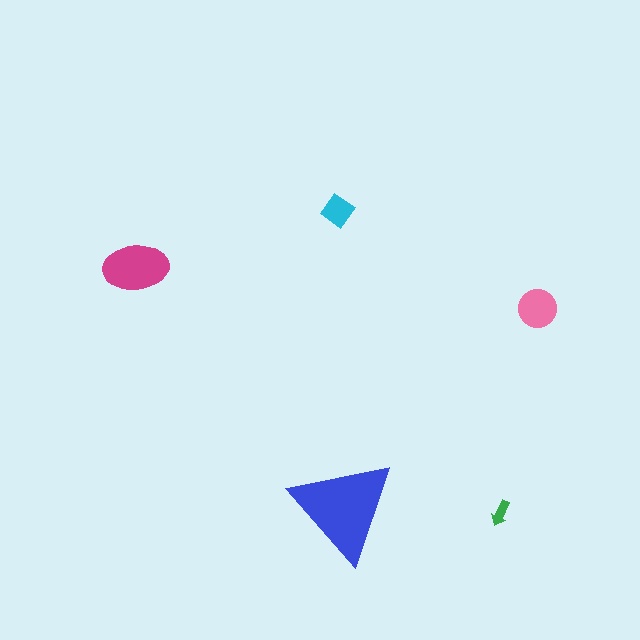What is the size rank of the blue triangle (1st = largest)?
1st.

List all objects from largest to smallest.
The blue triangle, the magenta ellipse, the pink circle, the cyan diamond, the green arrow.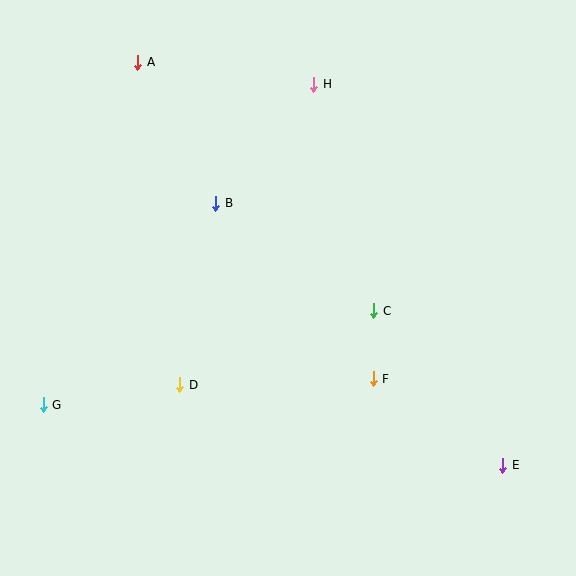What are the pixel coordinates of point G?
Point G is at (43, 405).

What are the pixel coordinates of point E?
Point E is at (503, 465).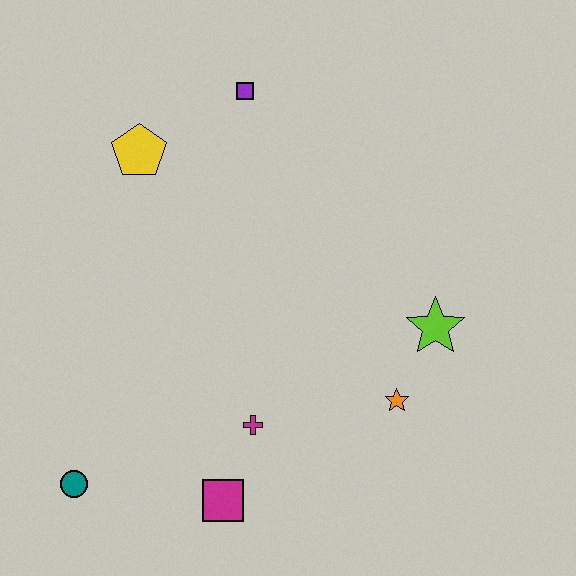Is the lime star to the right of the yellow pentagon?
Yes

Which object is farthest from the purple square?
The teal circle is farthest from the purple square.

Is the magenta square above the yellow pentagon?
No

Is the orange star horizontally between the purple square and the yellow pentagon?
No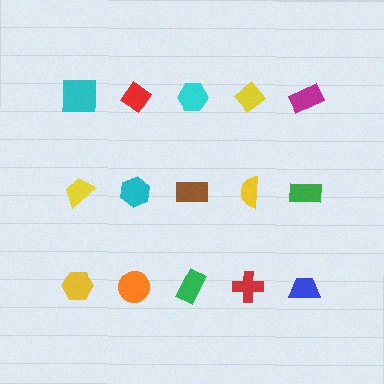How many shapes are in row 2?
5 shapes.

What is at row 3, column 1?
A yellow hexagon.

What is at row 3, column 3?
A green rectangle.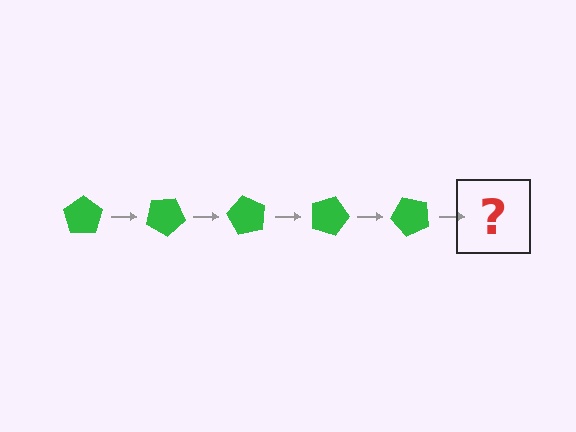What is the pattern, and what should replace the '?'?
The pattern is that the pentagon rotates 30 degrees each step. The '?' should be a green pentagon rotated 150 degrees.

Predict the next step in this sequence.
The next step is a green pentagon rotated 150 degrees.